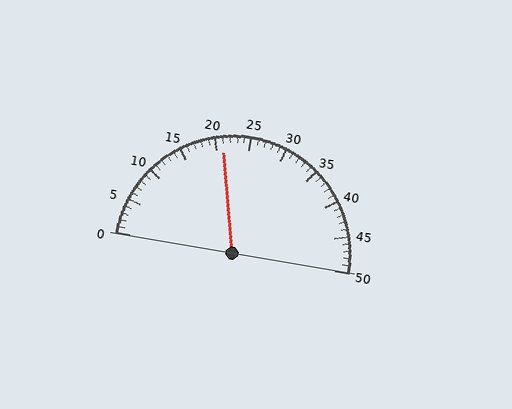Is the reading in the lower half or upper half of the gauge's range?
The reading is in the lower half of the range (0 to 50).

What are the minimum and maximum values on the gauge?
The gauge ranges from 0 to 50.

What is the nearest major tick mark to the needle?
The nearest major tick mark is 20.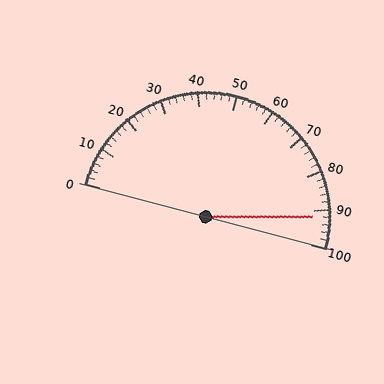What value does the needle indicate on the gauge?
The needle indicates approximately 92.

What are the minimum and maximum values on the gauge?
The gauge ranges from 0 to 100.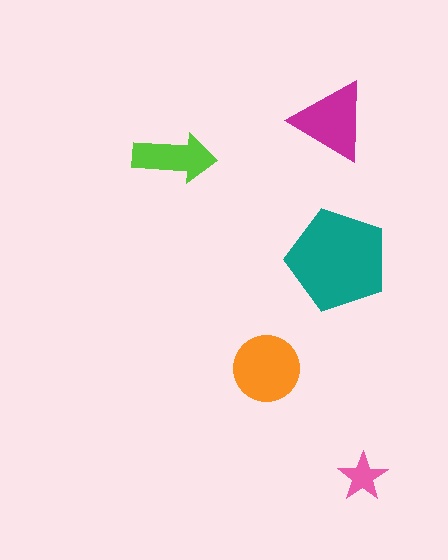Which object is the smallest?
The pink star.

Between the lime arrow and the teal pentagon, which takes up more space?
The teal pentagon.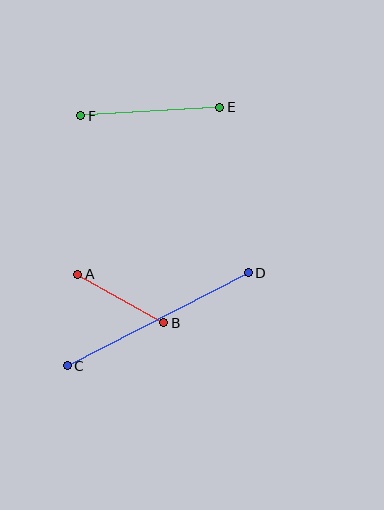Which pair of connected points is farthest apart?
Points C and D are farthest apart.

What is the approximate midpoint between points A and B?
The midpoint is at approximately (121, 299) pixels.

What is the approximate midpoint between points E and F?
The midpoint is at approximately (150, 112) pixels.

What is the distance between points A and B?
The distance is approximately 98 pixels.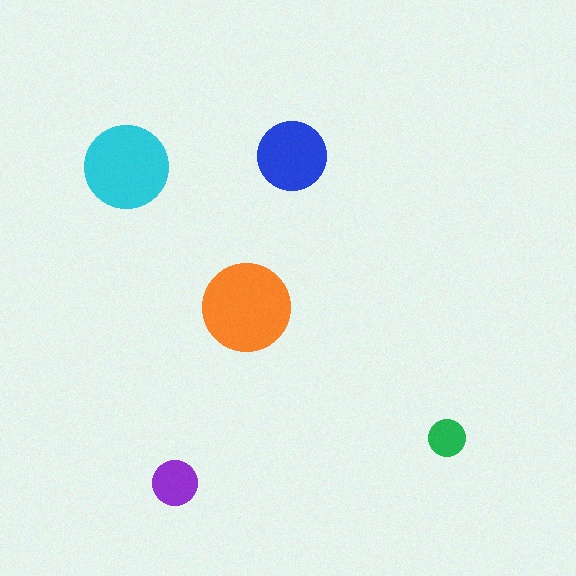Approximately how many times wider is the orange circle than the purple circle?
About 2 times wider.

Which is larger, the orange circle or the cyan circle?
The orange one.